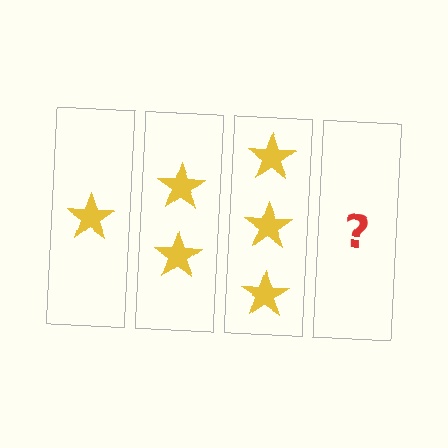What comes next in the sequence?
The next element should be 4 stars.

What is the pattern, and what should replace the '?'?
The pattern is that each step adds one more star. The '?' should be 4 stars.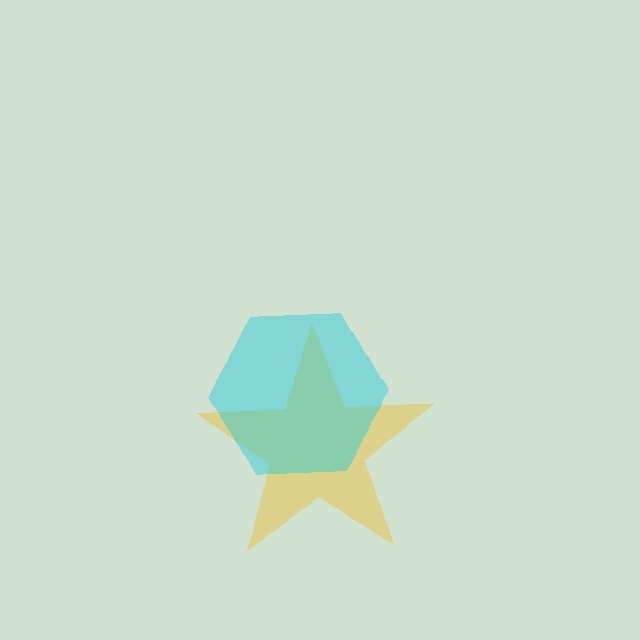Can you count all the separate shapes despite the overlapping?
Yes, there are 2 separate shapes.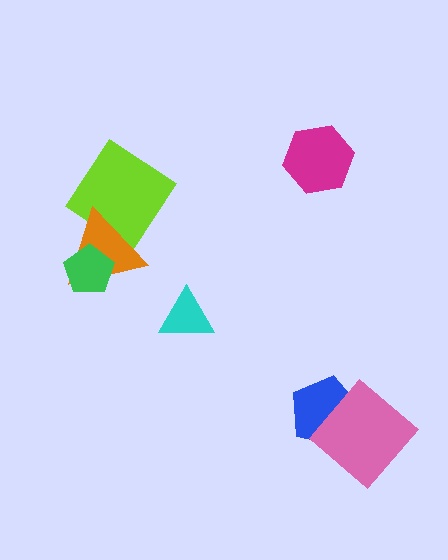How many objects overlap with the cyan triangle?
0 objects overlap with the cyan triangle.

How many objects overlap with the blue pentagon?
1 object overlaps with the blue pentagon.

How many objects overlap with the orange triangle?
2 objects overlap with the orange triangle.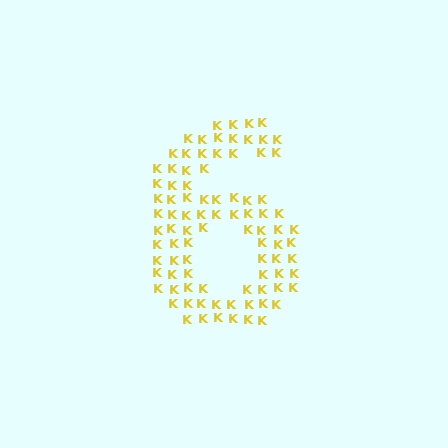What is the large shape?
The large shape is the digit 6.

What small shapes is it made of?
It is made of small letter K's.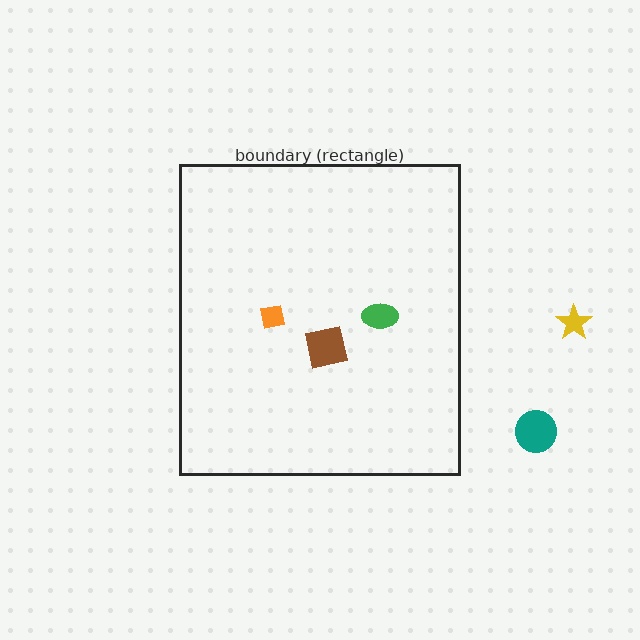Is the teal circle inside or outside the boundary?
Outside.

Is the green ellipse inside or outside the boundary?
Inside.